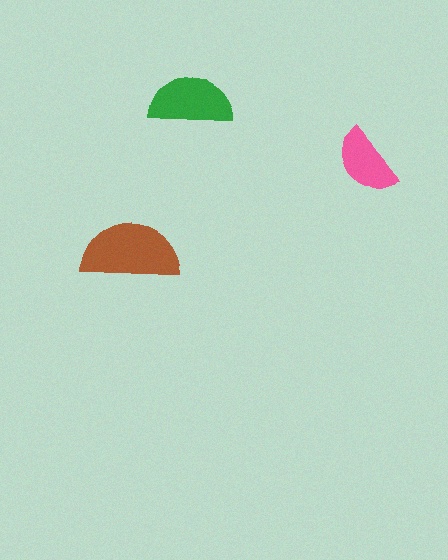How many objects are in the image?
There are 3 objects in the image.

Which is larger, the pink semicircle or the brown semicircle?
The brown one.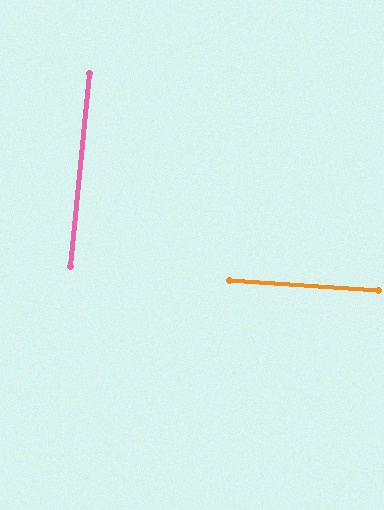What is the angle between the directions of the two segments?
Approximately 89 degrees.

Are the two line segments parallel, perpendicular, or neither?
Perpendicular — they meet at approximately 89°.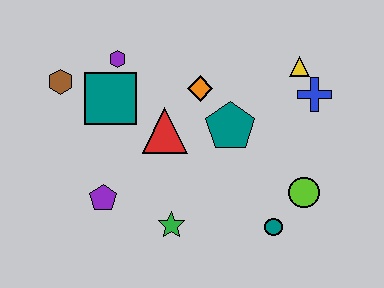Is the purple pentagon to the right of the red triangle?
No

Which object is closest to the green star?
The purple pentagon is closest to the green star.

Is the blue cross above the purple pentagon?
Yes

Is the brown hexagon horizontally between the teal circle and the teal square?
No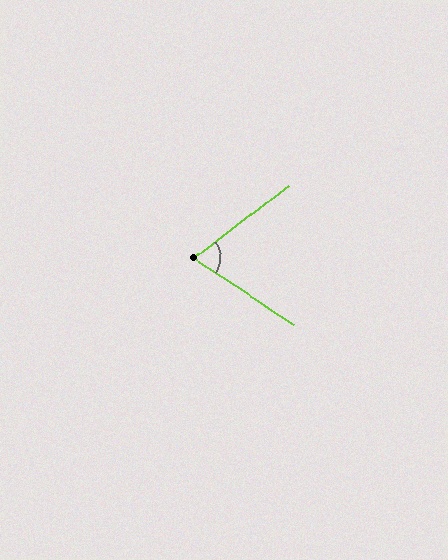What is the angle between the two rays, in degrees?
Approximately 71 degrees.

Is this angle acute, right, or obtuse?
It is acute.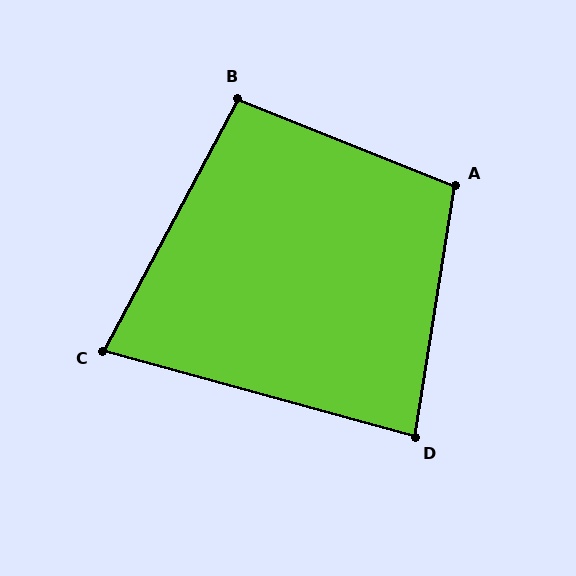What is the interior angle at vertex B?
Approximately 96 degrees (obtuse).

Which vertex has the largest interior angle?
A, at approximately 103 degrees.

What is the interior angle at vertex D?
Approximately 84 degrees (acute).